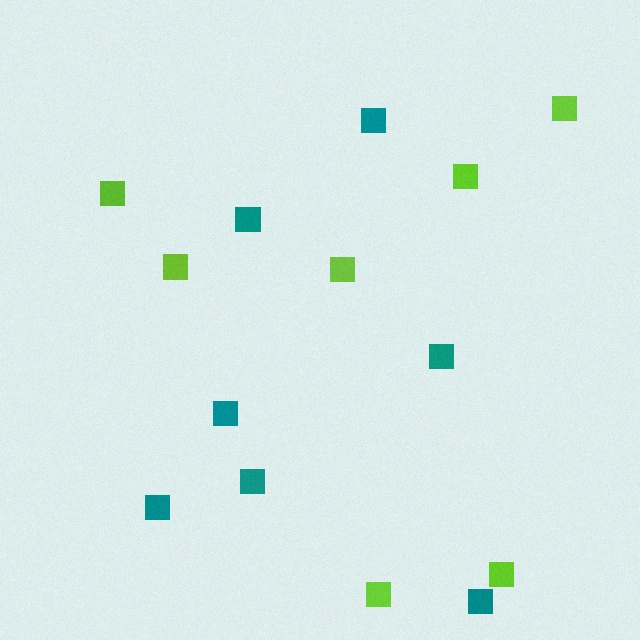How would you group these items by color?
There are 2 groups: one group of lime squares (7) and one group of teal squares (7).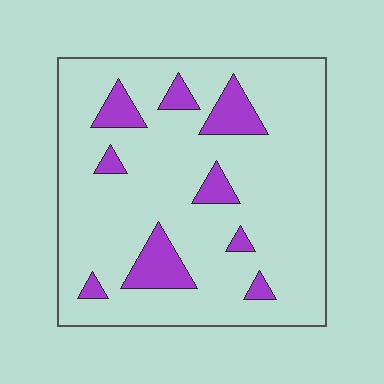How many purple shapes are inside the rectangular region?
9.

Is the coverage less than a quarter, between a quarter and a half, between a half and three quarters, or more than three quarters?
Less than a quarter.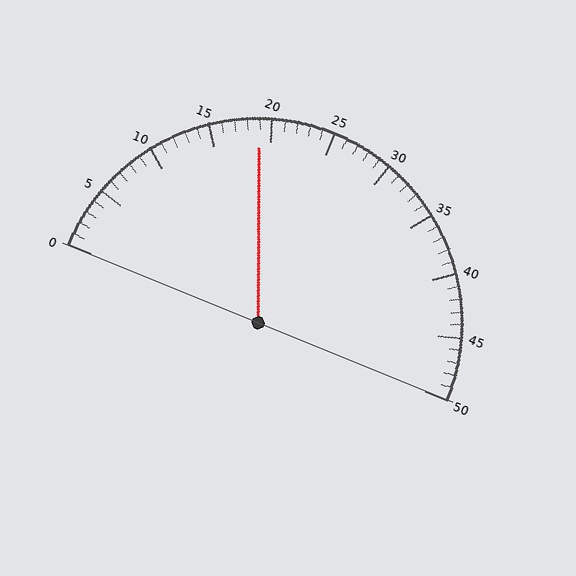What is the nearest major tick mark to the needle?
The nearest major tick mark is 20.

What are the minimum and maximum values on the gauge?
The gauge ranges from 0 to 50.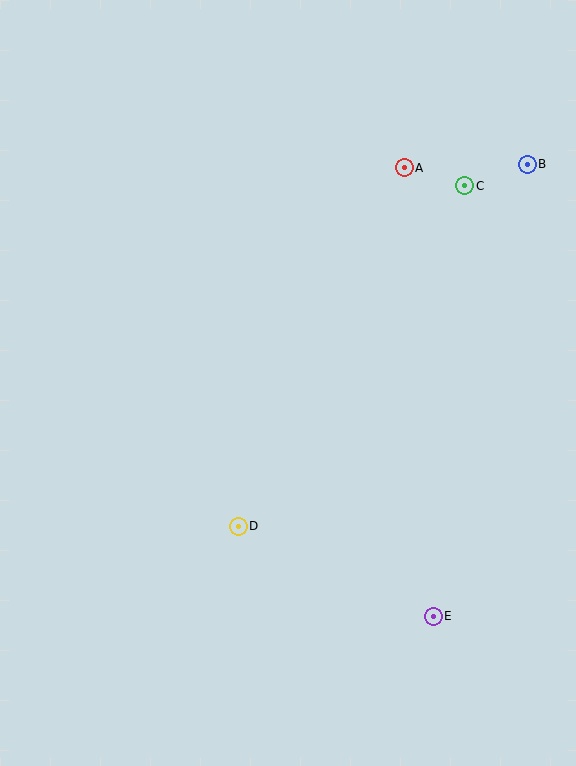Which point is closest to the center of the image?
Point D at (238, 526) is closest to the center.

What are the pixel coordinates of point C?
Point C is at (465, 186).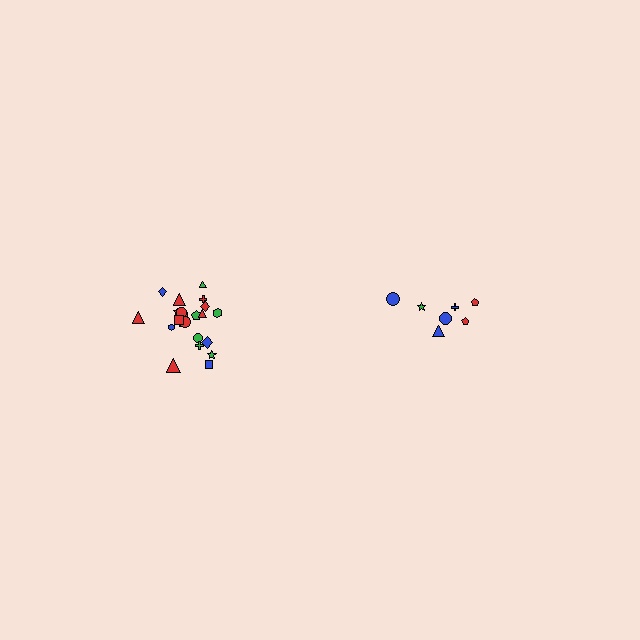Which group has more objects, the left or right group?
The left group.